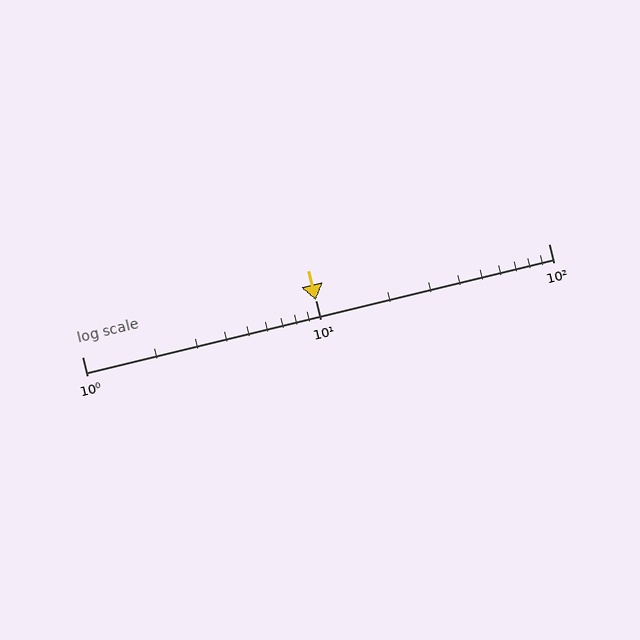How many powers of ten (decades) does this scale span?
The scale spans 2 decades, from 1 to 100.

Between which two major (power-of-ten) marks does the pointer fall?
The pointer is between 10 and 100.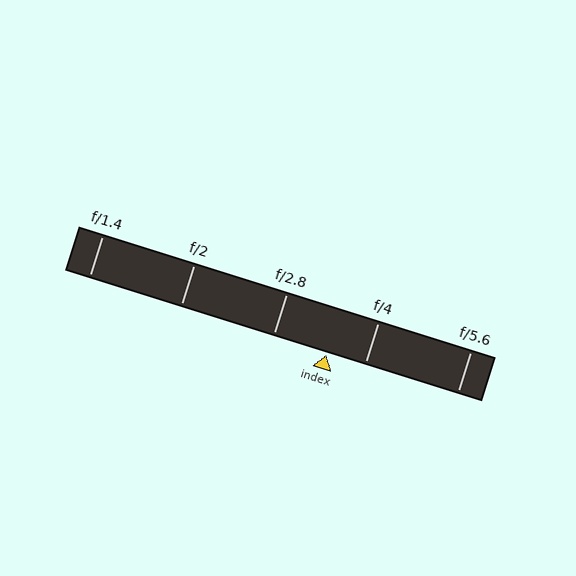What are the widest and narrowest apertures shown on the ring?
The widest aperture shown is f/1.4 and the narrowest is f/5.6.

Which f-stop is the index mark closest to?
The index mark is closest to f/4.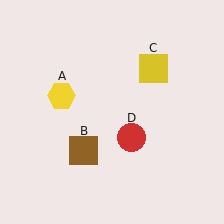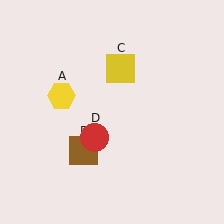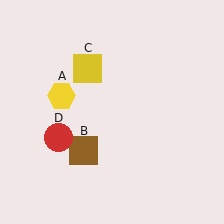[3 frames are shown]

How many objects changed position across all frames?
2 objects changed position: yellow square (object C), red circle (object D).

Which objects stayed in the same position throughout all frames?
Yellow hexagon (object A) and brown square (object B) remained stationary.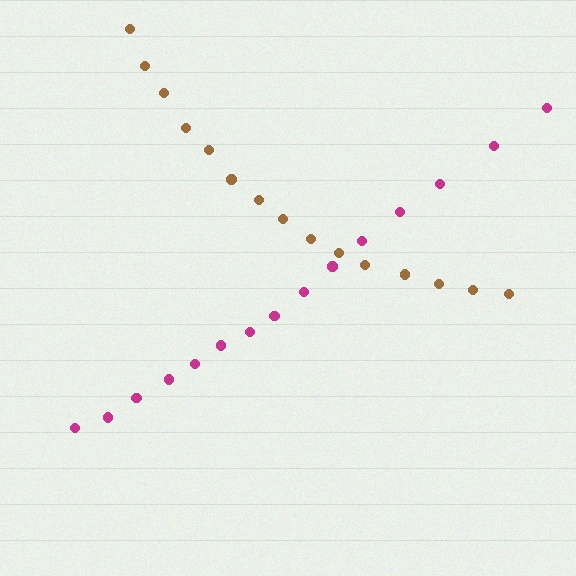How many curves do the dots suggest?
There are 2 distinct paths.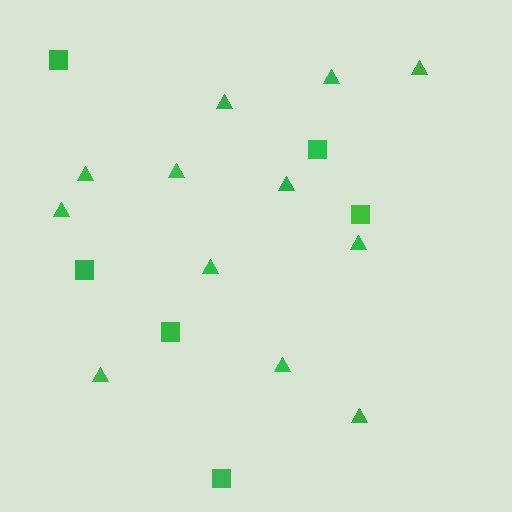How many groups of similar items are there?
There are 2 groups: one group of triangles (12) and one group of squares (6).